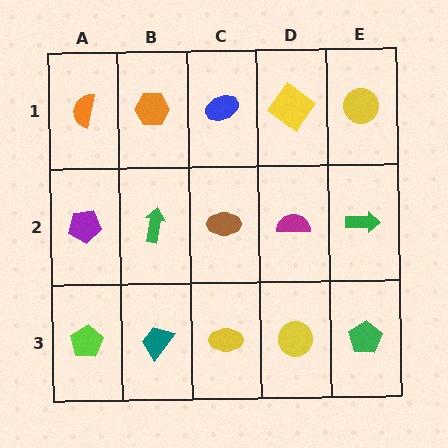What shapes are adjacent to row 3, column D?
A magenta semicircle (row 2, column D), a yellow ellipse (row 3, column C), a green pentagon (row 3, column E).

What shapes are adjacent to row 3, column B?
A green arrow (row 2, column B), a lime pentagon (row 3, column A), a yellow ellipse (row 3, column C).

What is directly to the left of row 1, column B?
An orange semicircle.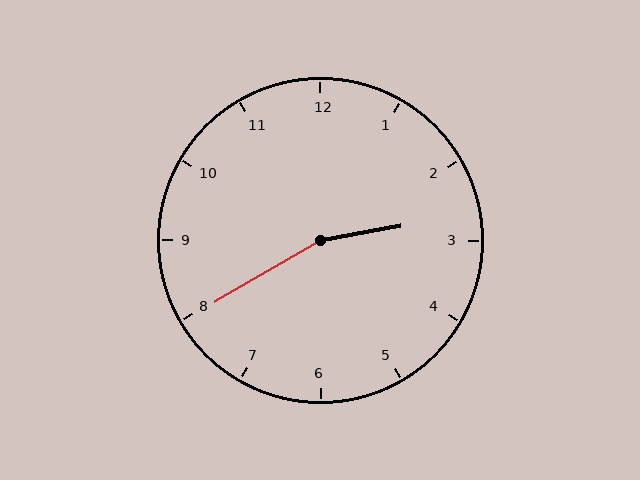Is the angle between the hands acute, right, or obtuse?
It is obtuse.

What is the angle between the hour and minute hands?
Approximately 160 degrees.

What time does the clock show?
2:40.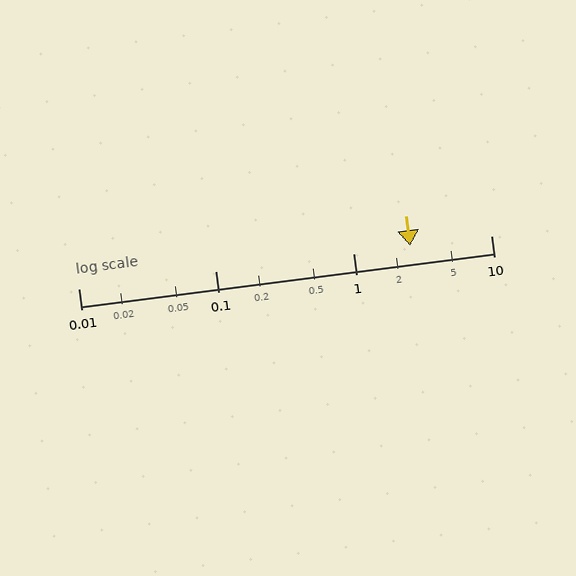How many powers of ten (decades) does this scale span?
The scale spans 3 decades, from 0.01 to 10.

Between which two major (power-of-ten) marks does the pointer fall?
The pointer is between 1 and 10.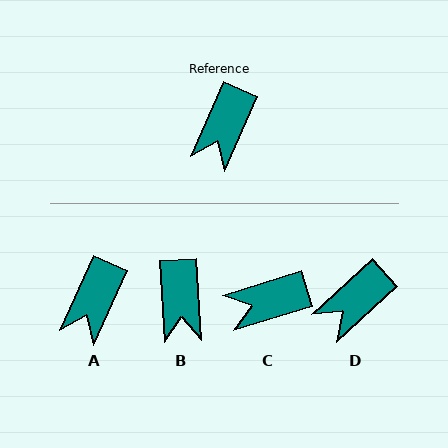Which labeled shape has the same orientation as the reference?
A.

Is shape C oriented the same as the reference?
No, it is off by about 49 degrees.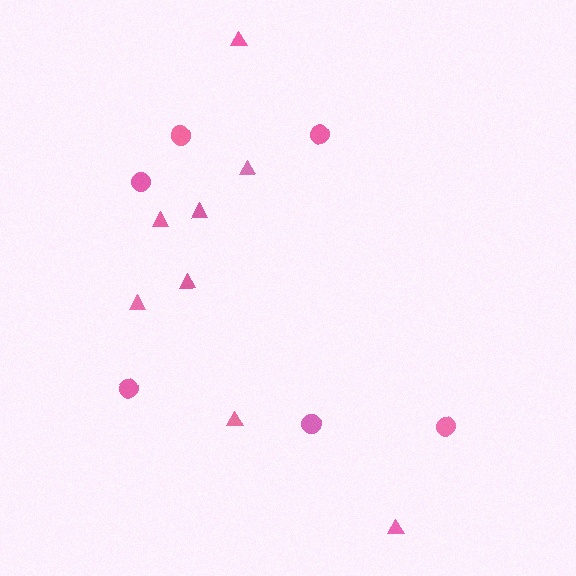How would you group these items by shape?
There are 2 groups: one group of circles (6) and one group of triangles (8).